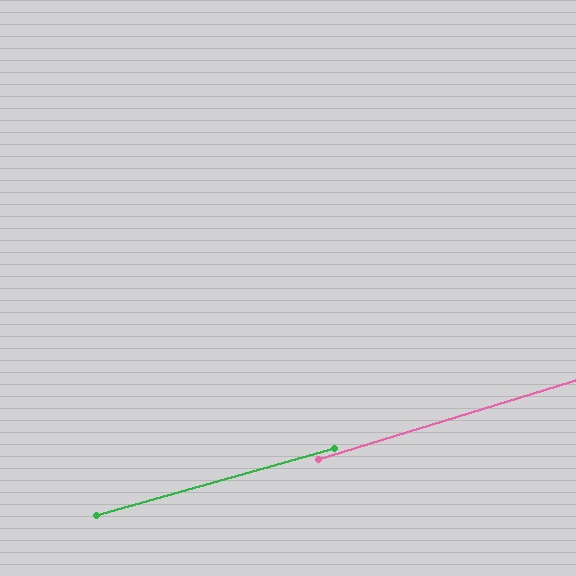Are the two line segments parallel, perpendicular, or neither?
Parallel — their directions differ by only 1.2°.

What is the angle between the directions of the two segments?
Approximately 1 degree.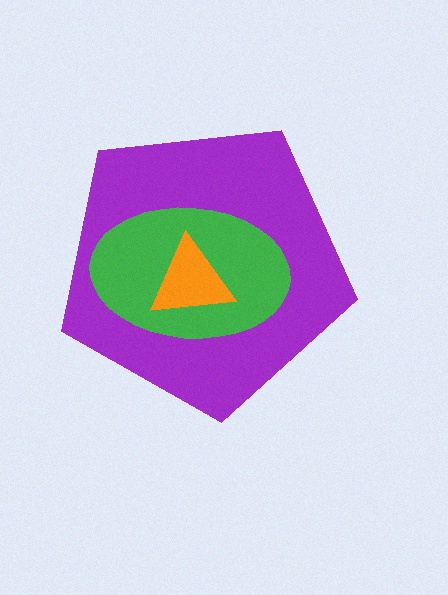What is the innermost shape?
The orange triangle.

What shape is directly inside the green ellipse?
The orange triangle.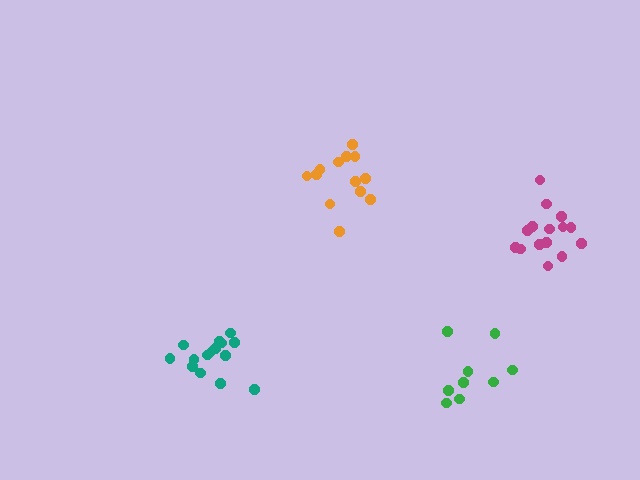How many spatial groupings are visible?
There are 4 spatial groupings.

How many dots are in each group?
Group 1: 15 dots, Group 2: 13 dots, Group 3: 15 dots, Group 4: 9 dots (52 total).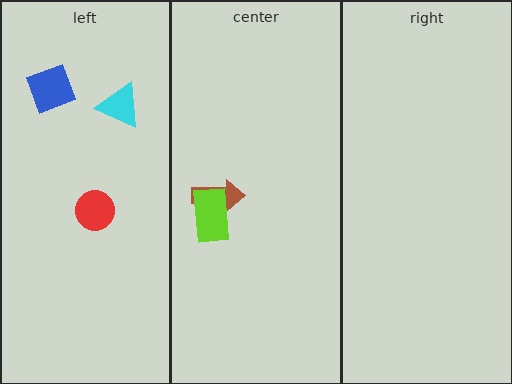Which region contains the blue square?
The left region.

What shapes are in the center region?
The brown arrow, the lime rectangle.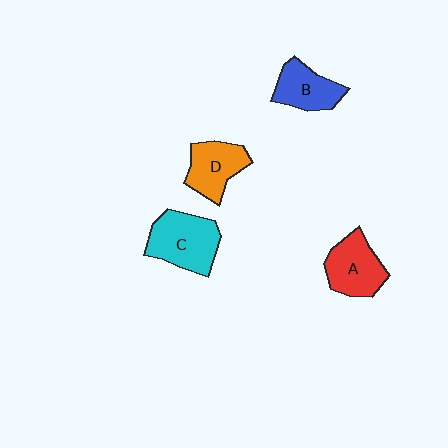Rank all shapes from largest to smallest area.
From largest to smallest: C (cyan), A (red), D (orange), B (blue).